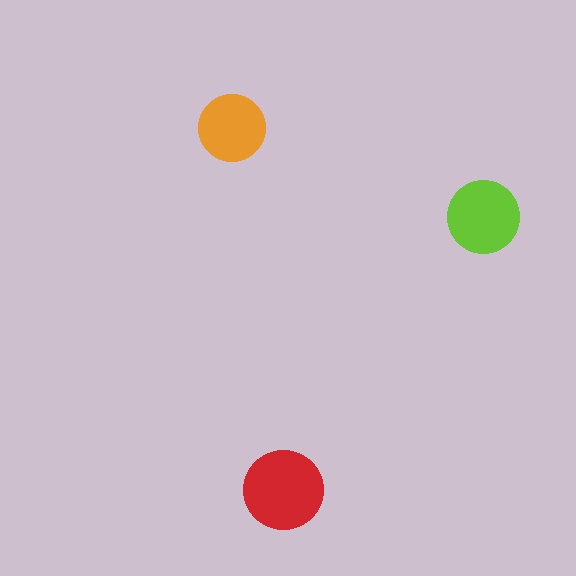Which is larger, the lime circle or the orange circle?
The lime one.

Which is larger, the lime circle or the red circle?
The red one.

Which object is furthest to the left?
The orange circle is leftmost.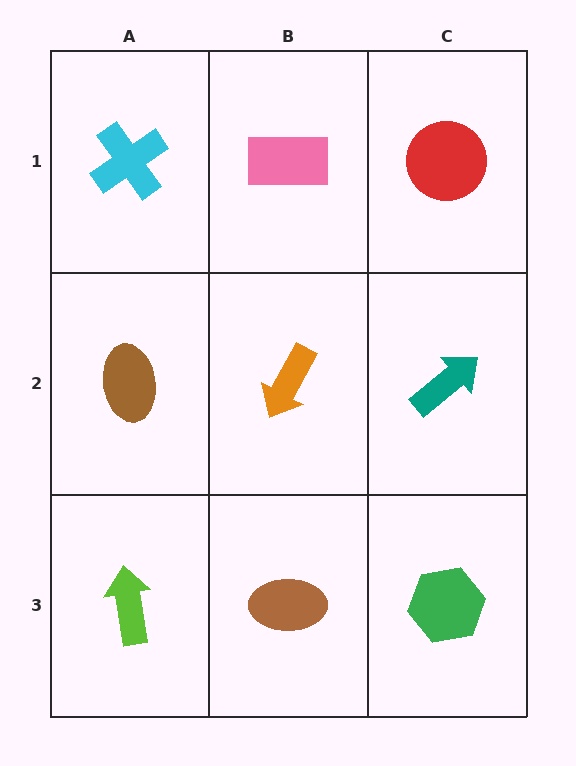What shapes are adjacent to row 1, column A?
A brown ellipse (row 2, column A), a pink rectangle (row 1, column B).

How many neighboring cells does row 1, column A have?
2.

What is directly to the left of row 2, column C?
An orange arrow.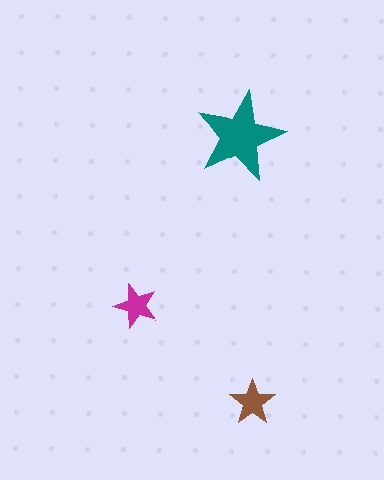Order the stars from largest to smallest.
the teal one, the brown one, the magenta one.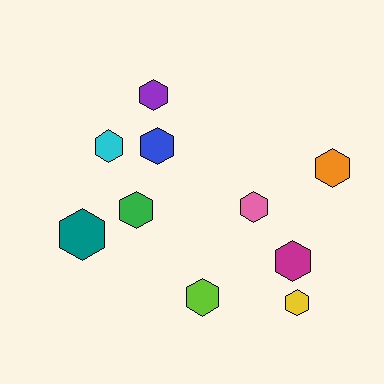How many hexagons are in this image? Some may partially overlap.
There are 10 hexagons.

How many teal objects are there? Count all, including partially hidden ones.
There is 1 teal object.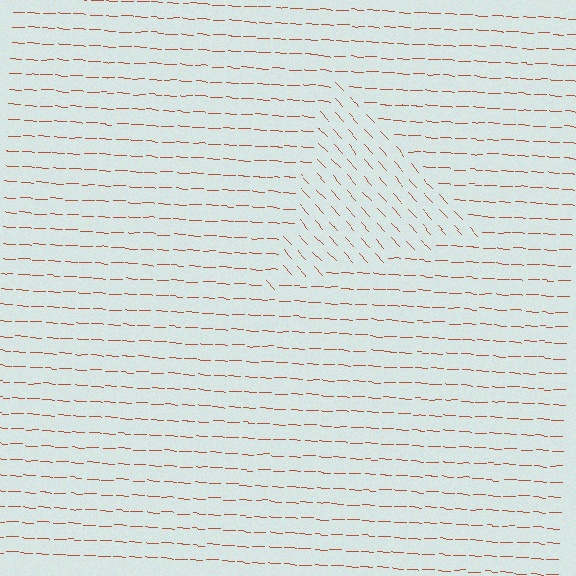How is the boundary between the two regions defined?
The boundary is defined purely by a change in line orientation (approximately 45 degrees difference). All lines are the same color and thickness.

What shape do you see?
I see a triangle.